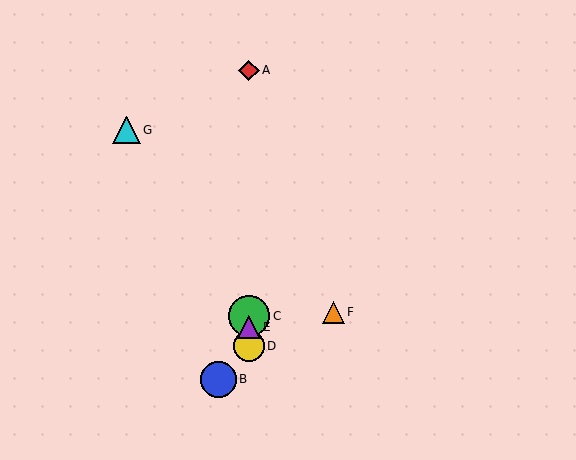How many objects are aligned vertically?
4 objects (A, C, D, E) are aligned vertically.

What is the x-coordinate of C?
Object C is at x≈249.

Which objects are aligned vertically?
Objects A, C, D, E are aligned vertically.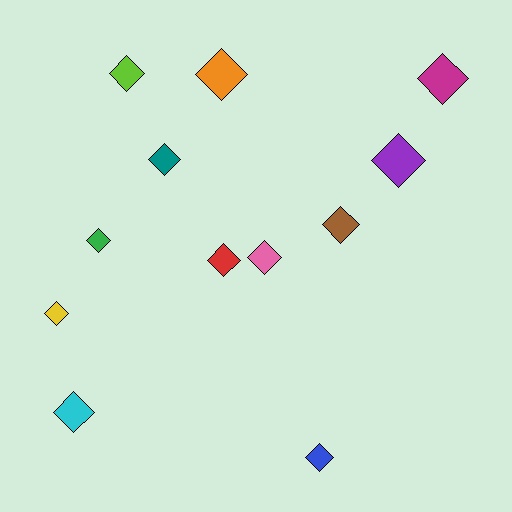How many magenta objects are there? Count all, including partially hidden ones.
There is 1 magenta object.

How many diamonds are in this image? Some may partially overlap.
There are 12 diamonds.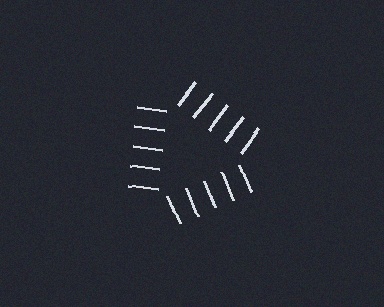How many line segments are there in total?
15 — 5 along each of the 3 edges.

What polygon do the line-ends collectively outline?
An illusory triangle — the line segments terminate on its edges but no continuous stroke is drawn.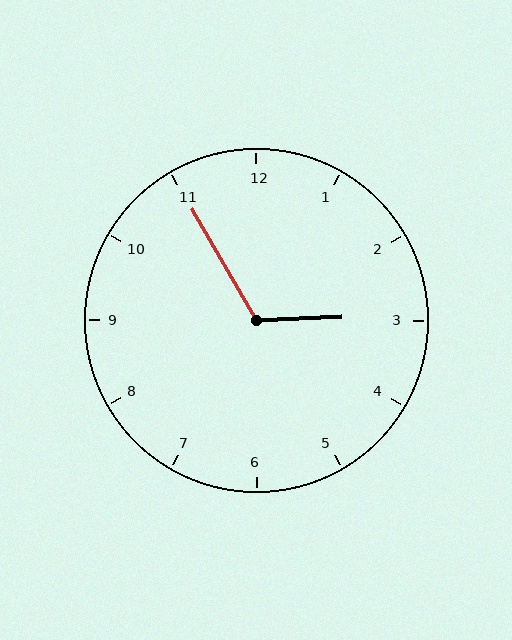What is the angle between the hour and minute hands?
Approximately 118 degrees.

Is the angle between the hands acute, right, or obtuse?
It is obtuse.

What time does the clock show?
2:55.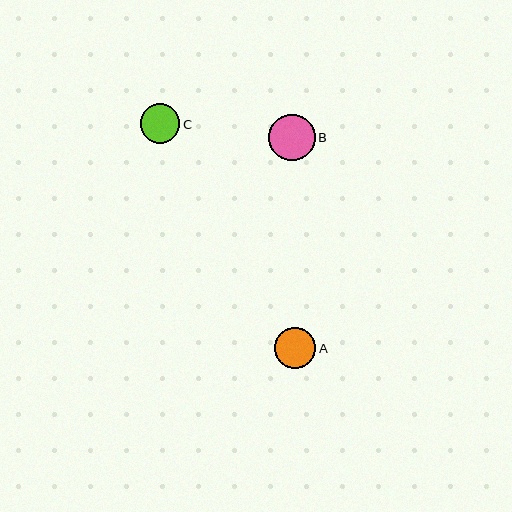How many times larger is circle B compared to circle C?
Circle B is approximately 1.2 times the size of circle C.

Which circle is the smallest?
Circle C is the smallest with a size of approximately 39 pixels.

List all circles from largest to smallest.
From largest to smallest: B, A, C.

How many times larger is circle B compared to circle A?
Circle B is approximately 1.1 times the size of circle A.